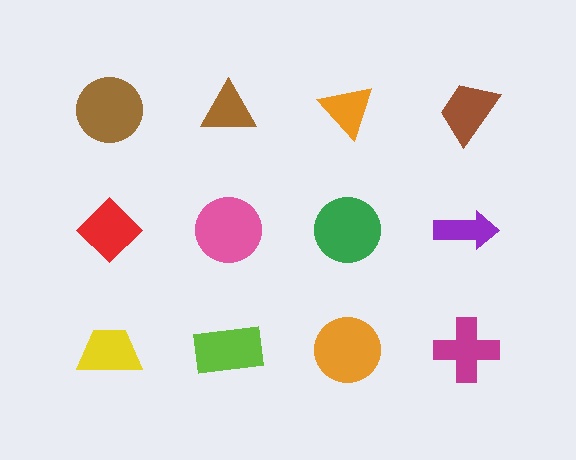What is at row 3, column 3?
An orange circle.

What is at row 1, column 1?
A brown circle.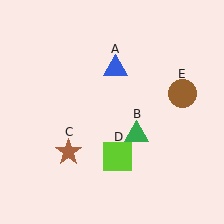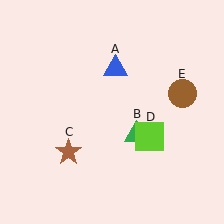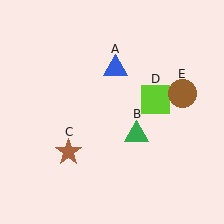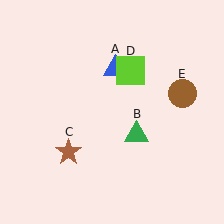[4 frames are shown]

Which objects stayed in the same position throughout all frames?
Blue triangle (object A) and green triangle (object B) and brown star (object C) and brown circle (object E) remained stationary.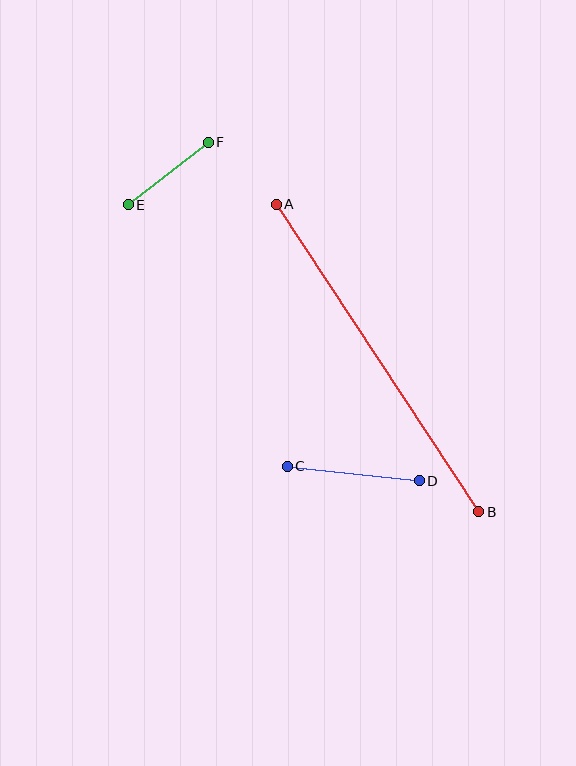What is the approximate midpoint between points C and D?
The midpoint is at approximately (353, 474) pixels.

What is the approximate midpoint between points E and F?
The midpoint is at approximately (168, 173) pixels.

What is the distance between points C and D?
The distance is approximately 133 pixels.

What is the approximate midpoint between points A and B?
The midpoint is at approximately (378, 358) pixels.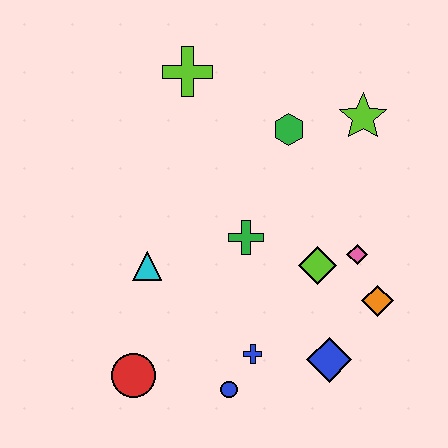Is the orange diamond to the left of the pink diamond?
No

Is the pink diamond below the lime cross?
Yes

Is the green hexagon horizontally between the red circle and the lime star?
Yes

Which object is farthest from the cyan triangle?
The lime star is farthest from the cyan triangle.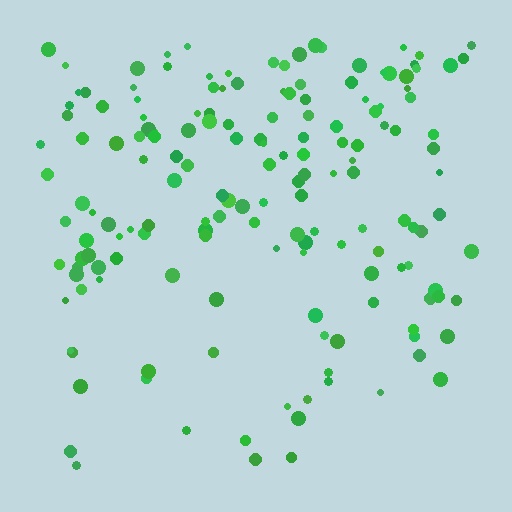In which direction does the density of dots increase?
From bottom to top, with the top side densest.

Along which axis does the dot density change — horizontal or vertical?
Vertical.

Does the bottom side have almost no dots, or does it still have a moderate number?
Still a moderate number, just noticeably fewer than the top.